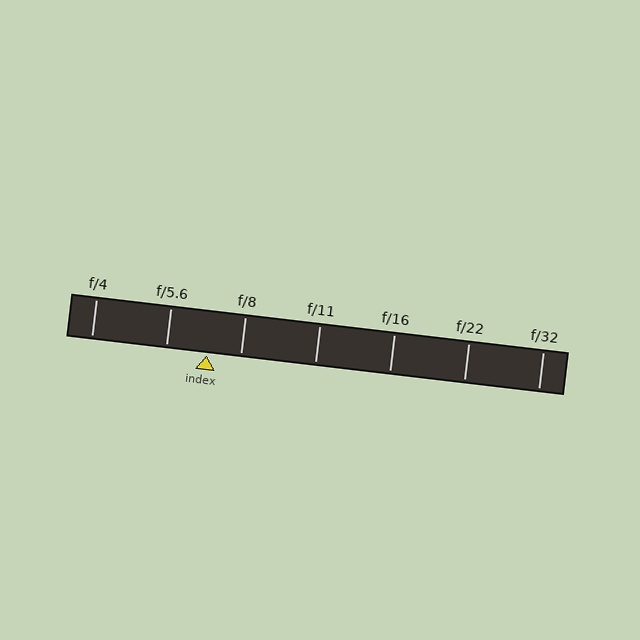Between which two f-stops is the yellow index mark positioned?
The index mark is between f/5.6 and f/8.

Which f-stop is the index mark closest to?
The index mark is closest to f/8.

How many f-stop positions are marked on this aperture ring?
There are 7 f-stop positions marked.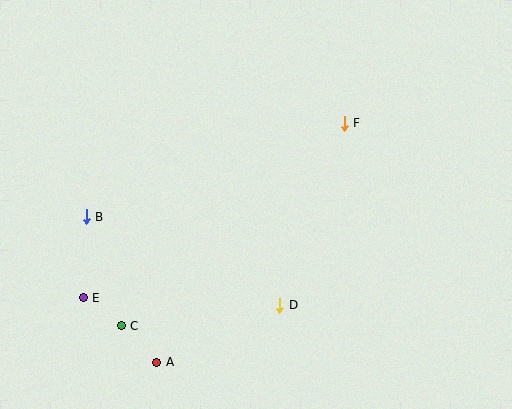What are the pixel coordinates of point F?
Point F is at (344, 123).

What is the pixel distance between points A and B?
The distance between A and B is 162 pixels.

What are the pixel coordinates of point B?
Point B is at (86, 217).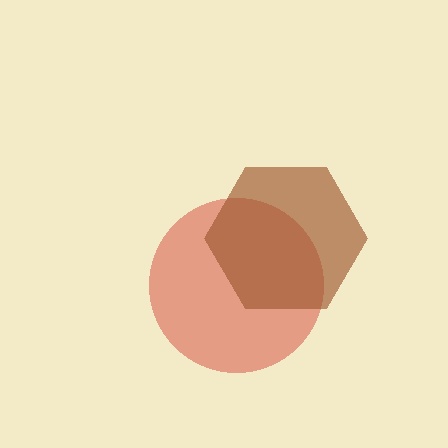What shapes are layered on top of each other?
The layered shapes are: a red circle, a brown hexagon.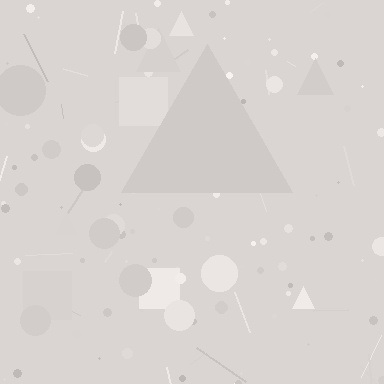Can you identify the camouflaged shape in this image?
The camouflaged shape is a triangle.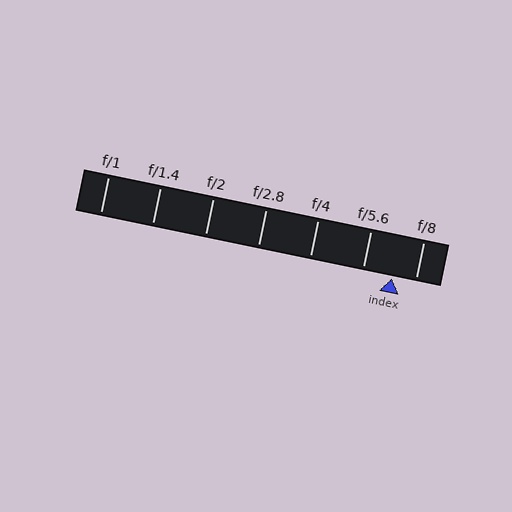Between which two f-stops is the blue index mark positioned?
The index mark is between f/5.6 and f/8.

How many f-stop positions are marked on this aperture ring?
There are 7 f-stop positions marked.